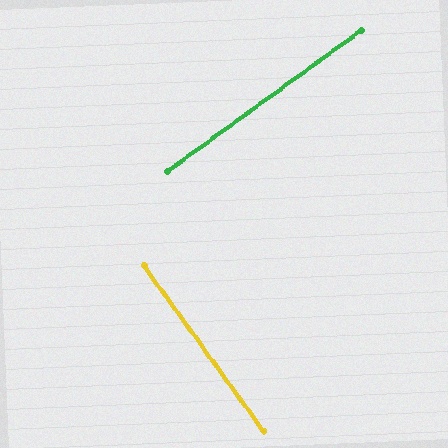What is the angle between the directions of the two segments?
Approximately 90 degrees.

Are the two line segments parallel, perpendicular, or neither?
Perpendicular — they meet at approximately 90°.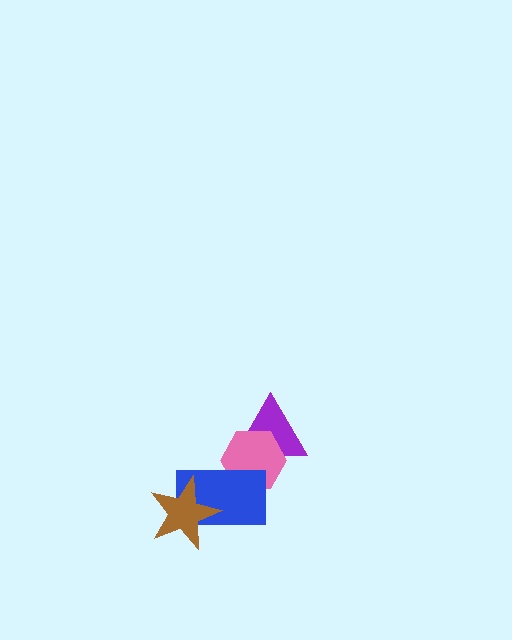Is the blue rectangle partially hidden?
Yes, it is partially covered by another shape.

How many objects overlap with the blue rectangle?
2 objects overlap with the blue rectangle.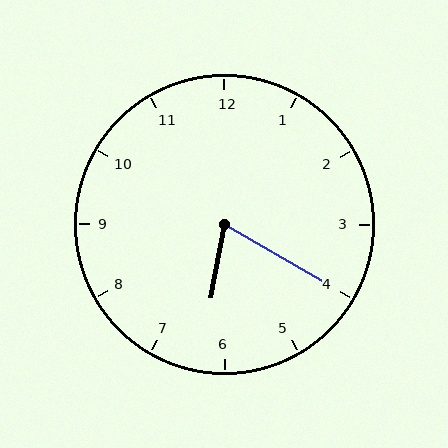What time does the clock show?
6:20.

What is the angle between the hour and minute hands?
Approximately 70 degrees.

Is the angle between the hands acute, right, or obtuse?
It is acute.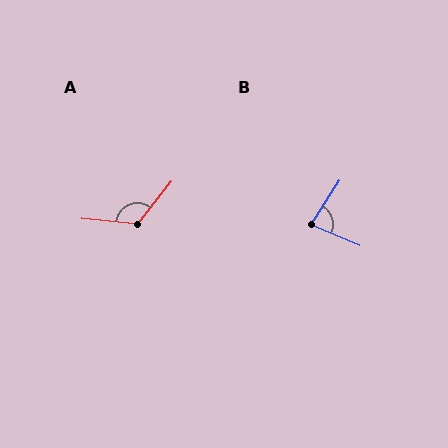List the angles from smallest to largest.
B (80°), A (123°).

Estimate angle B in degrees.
Approximately 80 degrees.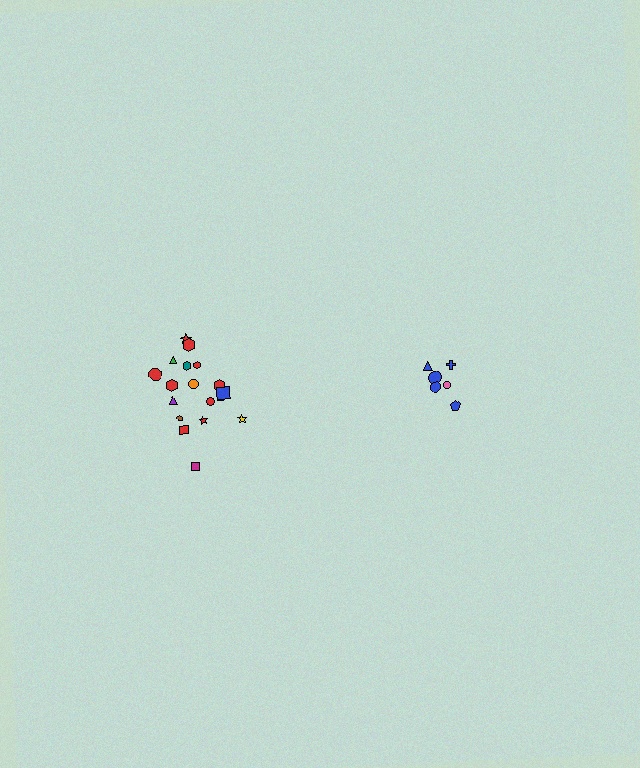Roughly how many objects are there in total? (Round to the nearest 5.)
Roughly 25 objects in total.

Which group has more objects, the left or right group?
The left group.